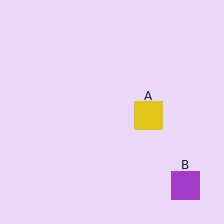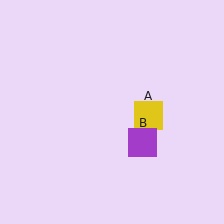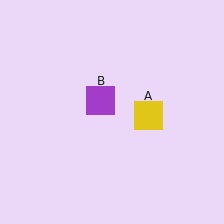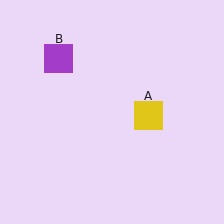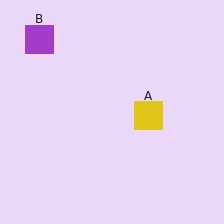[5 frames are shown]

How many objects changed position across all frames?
1 object changed position: purple square (object B).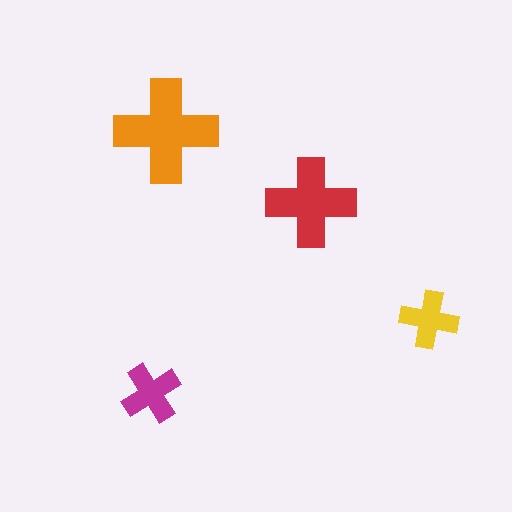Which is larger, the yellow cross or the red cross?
The red one.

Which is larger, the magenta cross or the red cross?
The red one.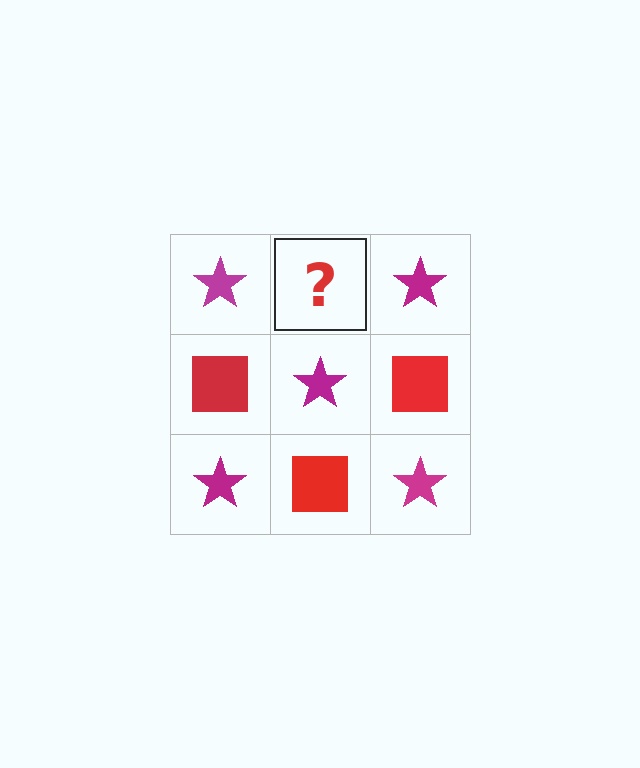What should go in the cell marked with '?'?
The missing cell should contain a red square.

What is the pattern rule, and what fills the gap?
The rule is that it alternates magenta star and red square in a checkerboard pattern. The gap should be filled with a red square.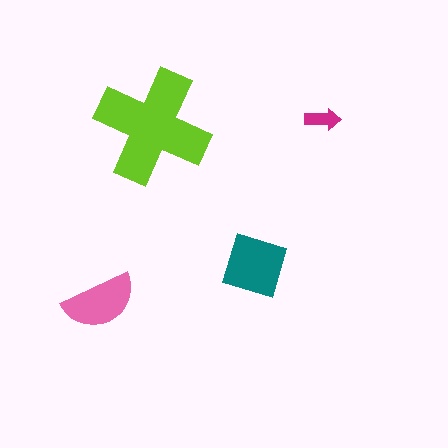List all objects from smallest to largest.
The magenta arrow, the pink semicircle, the teal diamond, the lime cross.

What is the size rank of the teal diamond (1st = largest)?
2nd.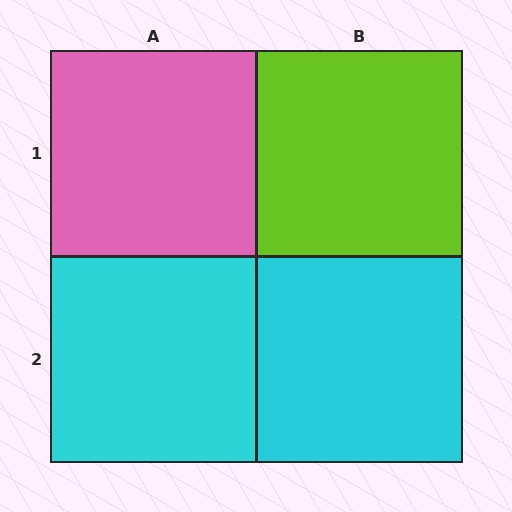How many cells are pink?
1 cell is pink.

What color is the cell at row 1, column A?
Pink.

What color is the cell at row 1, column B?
Lime.